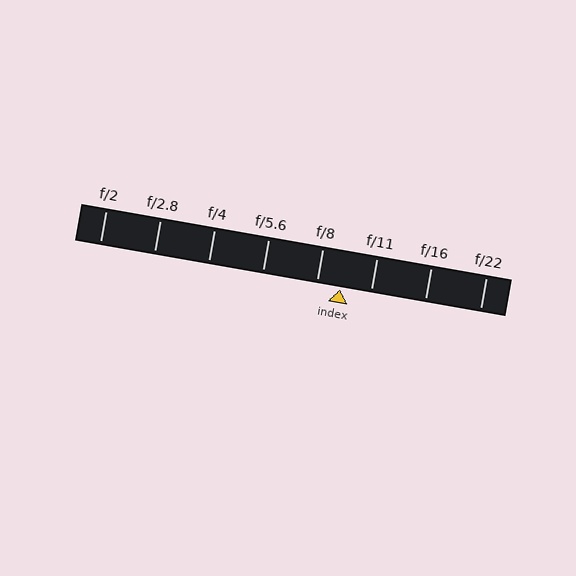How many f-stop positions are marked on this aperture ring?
There are 8 f-stop positions marked.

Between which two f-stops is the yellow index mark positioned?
The index mark is between f/8 and f/11.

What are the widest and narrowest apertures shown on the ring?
The widest aperture shown is f/2 and the narrowest is f/22.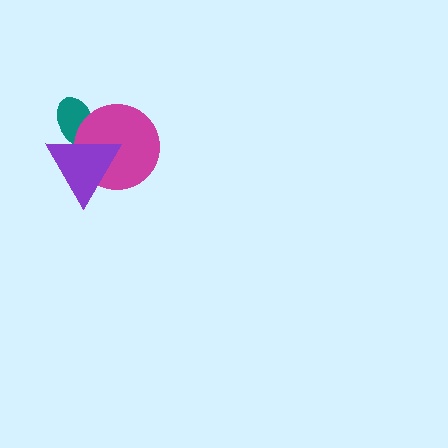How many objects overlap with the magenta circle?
2 objects overlap with the magenta circle.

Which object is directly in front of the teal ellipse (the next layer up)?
The magenta circle is directly in front of the teal ellipse.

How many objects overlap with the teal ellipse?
2 objects overlap with the teal ellipse.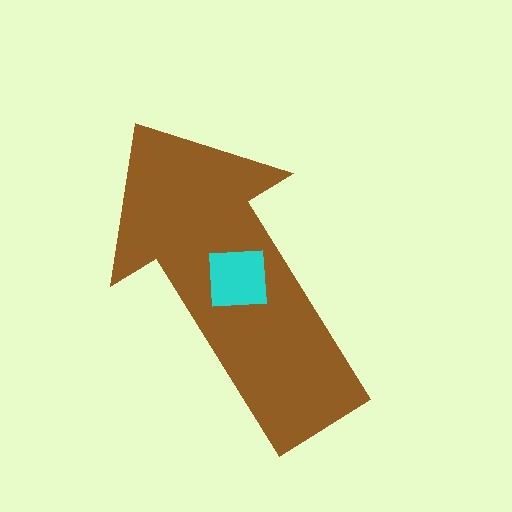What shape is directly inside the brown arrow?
The cyan square.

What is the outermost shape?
The brown arrow.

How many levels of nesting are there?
2.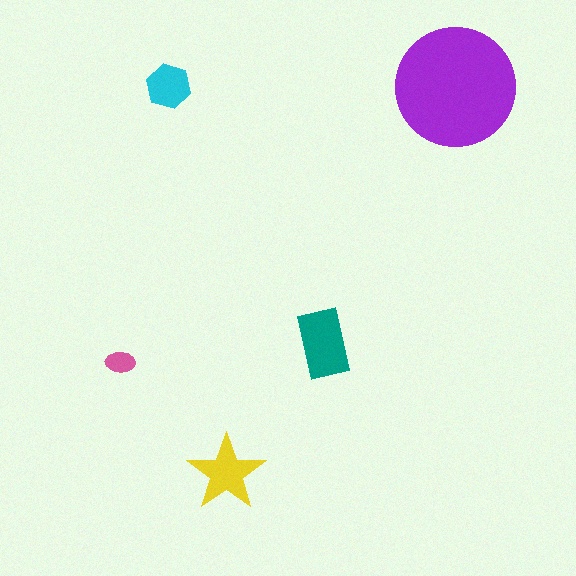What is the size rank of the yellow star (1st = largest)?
3rd.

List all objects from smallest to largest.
The pink ellipse, the cyan hexagon, the yellow star, the teal rectangle, the purple circle.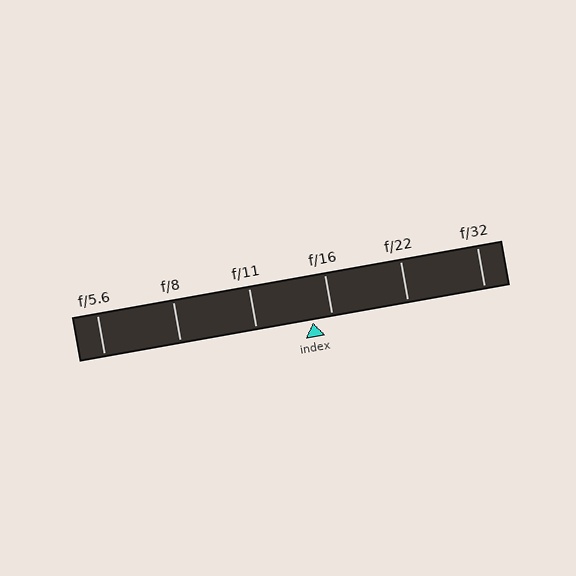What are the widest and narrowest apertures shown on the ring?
The widest aperture shown is f/5.6 and the narrowest is f/32.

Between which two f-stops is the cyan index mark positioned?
The index mark is between f/11 and f/16.